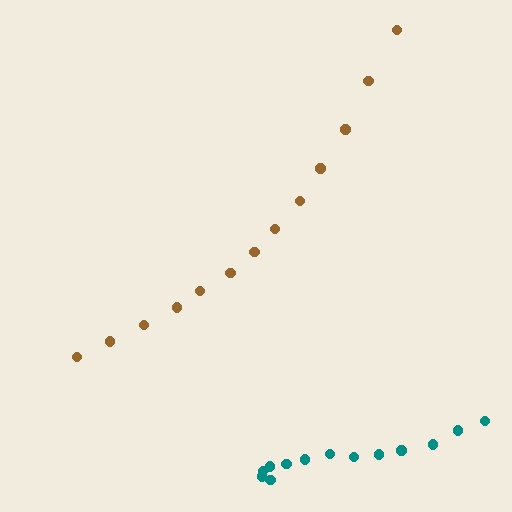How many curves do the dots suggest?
There are 2 distinct paths.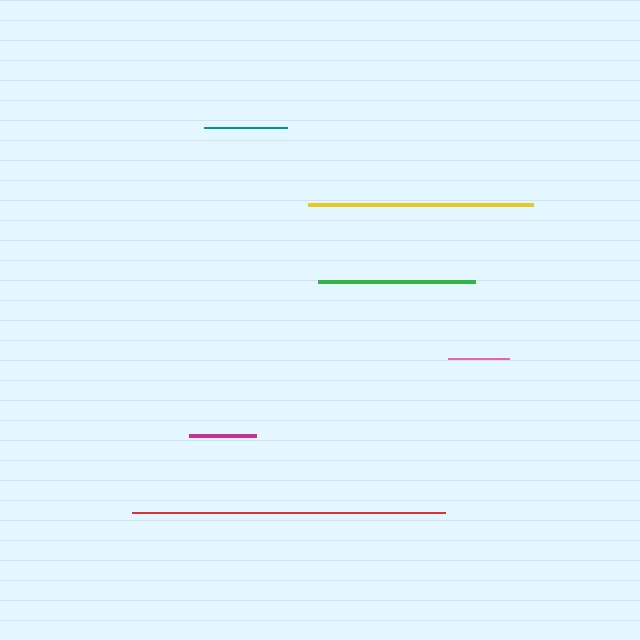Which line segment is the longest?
The red line is the longest at approximately 313 pixels.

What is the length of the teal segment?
The teal segment is approximately 83 pixels long.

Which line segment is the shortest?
The pink line is the shortest at approximately 62 pixels.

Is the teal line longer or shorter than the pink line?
The teal line is longer than the pink line.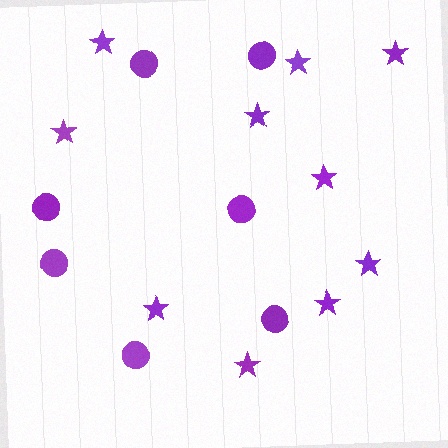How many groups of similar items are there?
There are 2 groups: one group of circles (7) and one group of stars (10).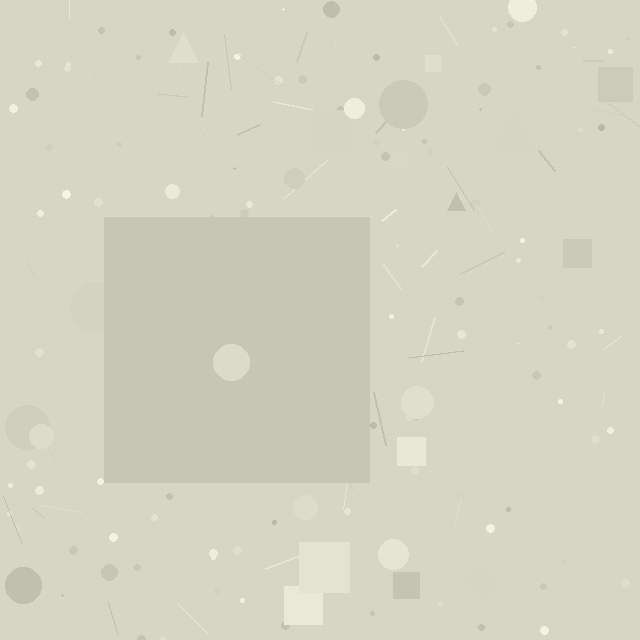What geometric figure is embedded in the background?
A square is embedded in the background.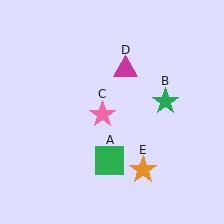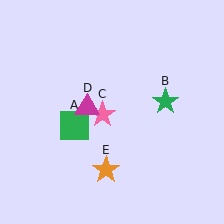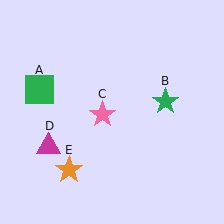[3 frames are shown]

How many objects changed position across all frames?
3 objects changed position: green square (object A), magenta triangle (object D), orange star (object E).